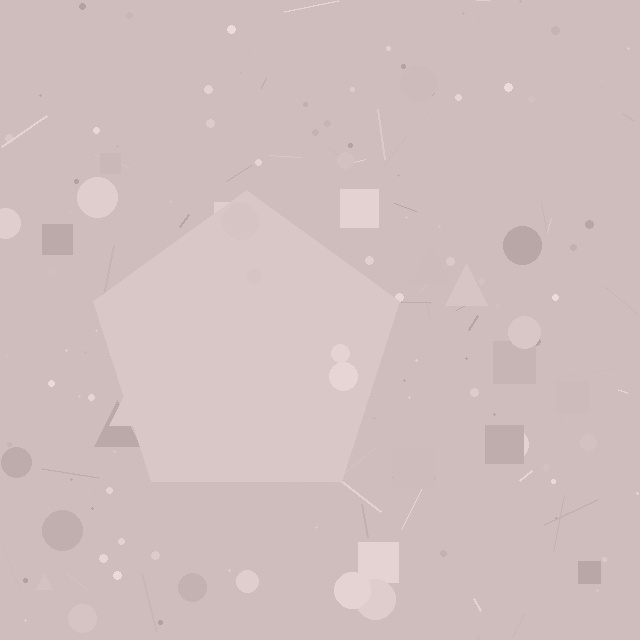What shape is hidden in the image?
A pentagon is hidden in the image.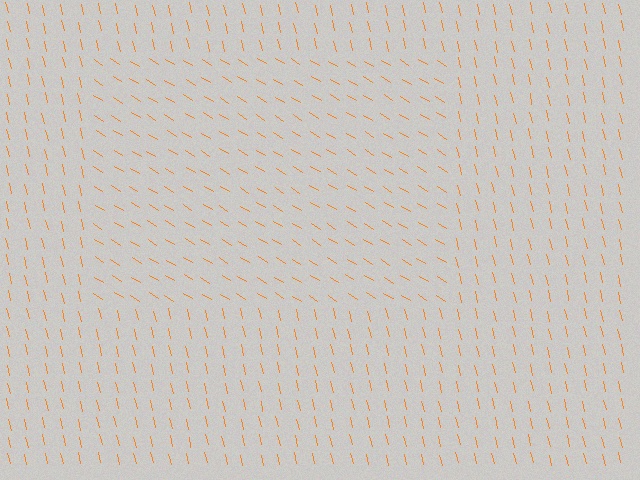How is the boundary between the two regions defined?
The boundary is defined purely by a change in line orientation (approximately 45 degrees difference). All lines are the same color and thickness.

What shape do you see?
I see a rectangle.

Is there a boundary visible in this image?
Yes, there is a texture boundary formed by a change in line orientation.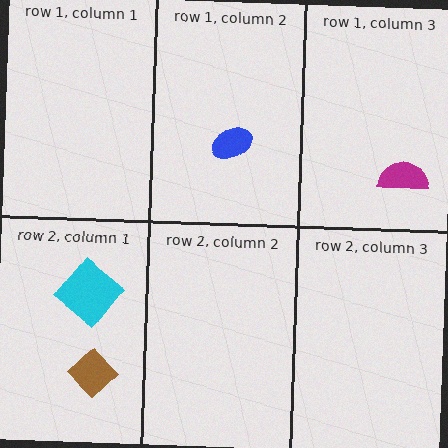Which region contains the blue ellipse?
The row 1, column 2 region.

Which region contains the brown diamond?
The row 2, column 1 region.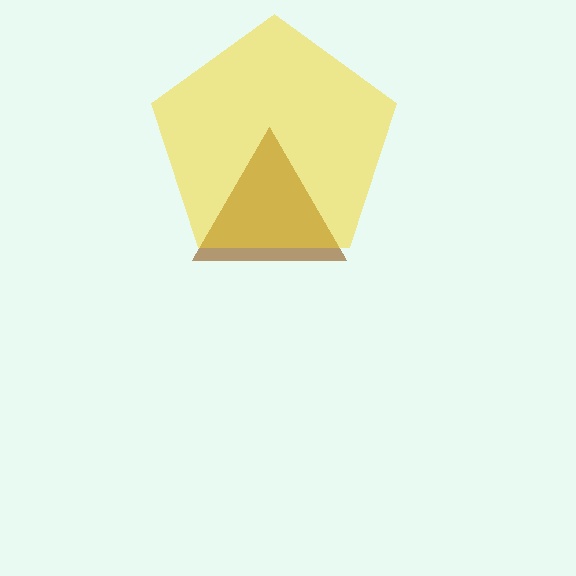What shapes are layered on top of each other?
The layered shapes are: a brown triangle, a yellow pentagon.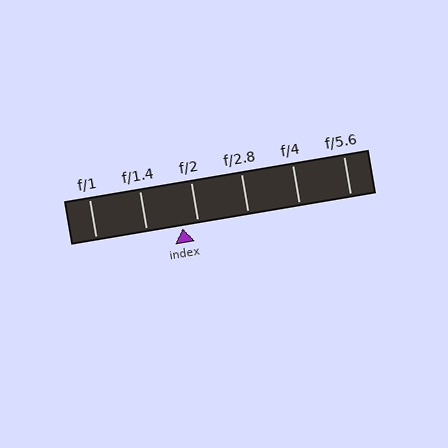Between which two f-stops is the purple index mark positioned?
The index mark is between f/1.4 and f/2.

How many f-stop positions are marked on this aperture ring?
There are 6 f-stop positions marked.